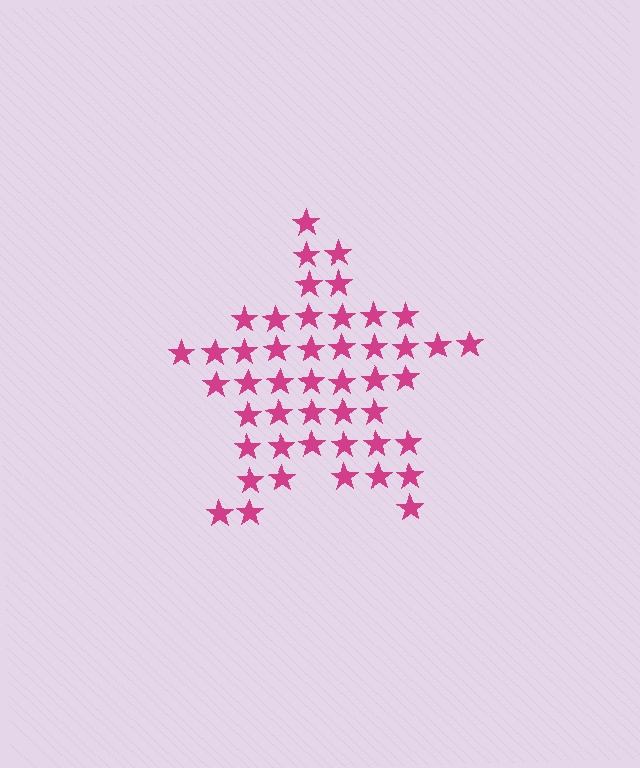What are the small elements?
The small elements are stars.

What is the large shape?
The large shape is a star.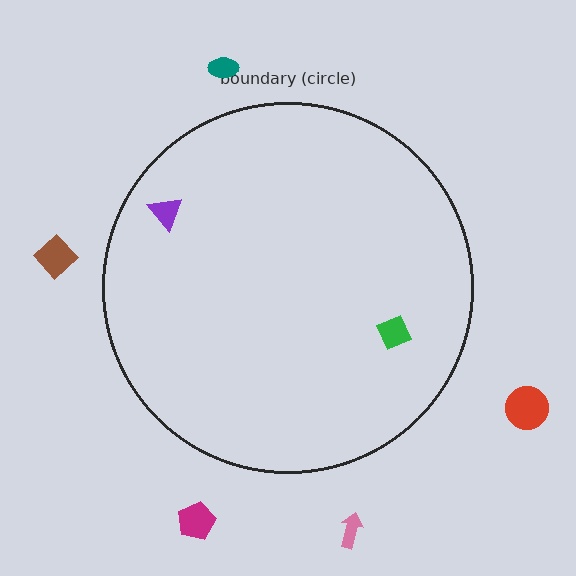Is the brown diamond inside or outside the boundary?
Outside.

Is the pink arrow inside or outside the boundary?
Outside.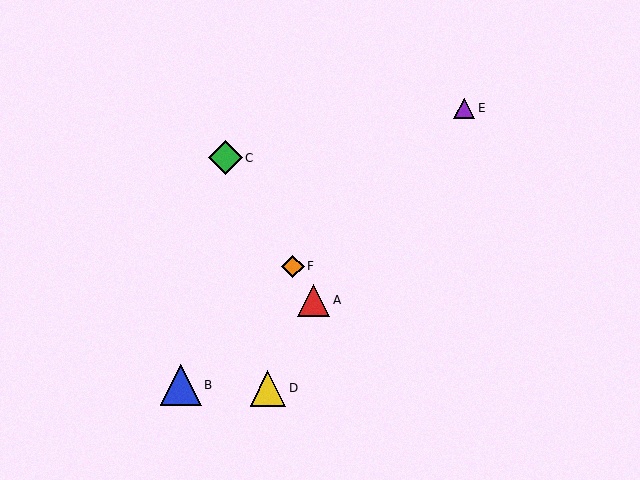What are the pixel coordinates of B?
Object B is at (181, 385).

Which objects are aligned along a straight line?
Objects A, C, F are aligned along a straight line.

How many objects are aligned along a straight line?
3 objects (A, C, F) are aligned along a straight line.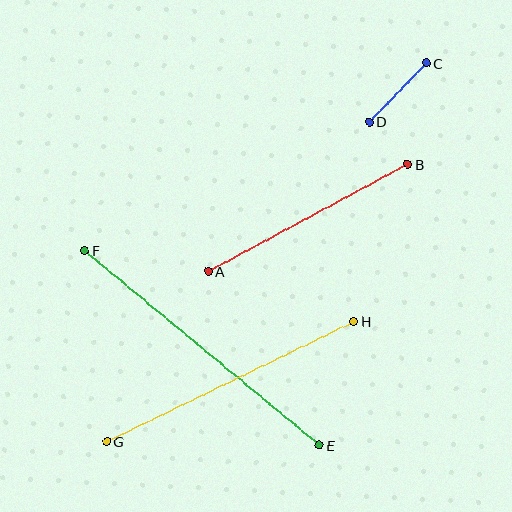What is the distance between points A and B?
The distance is approximately 227 pixels.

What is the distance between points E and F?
The distance is approximately 305 pixels.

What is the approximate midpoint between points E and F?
The midpoint is at approximately (202, 348) pixels.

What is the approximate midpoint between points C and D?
The midpoint is at approximately (398, 92) pixels.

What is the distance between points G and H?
The distance is approximately 275 pixels.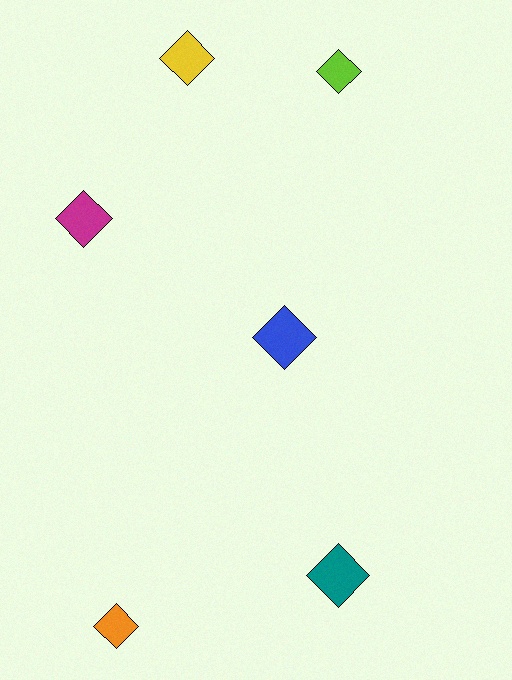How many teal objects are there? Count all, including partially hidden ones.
There is 1 teal object.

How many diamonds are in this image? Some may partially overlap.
There are 6 diamonds.